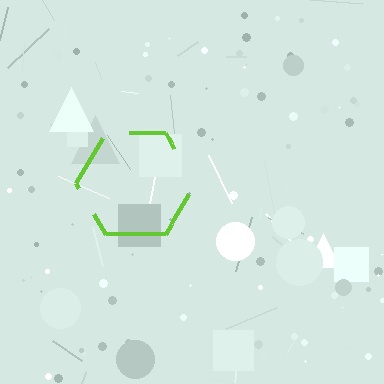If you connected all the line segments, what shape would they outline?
They would outline a hexagon.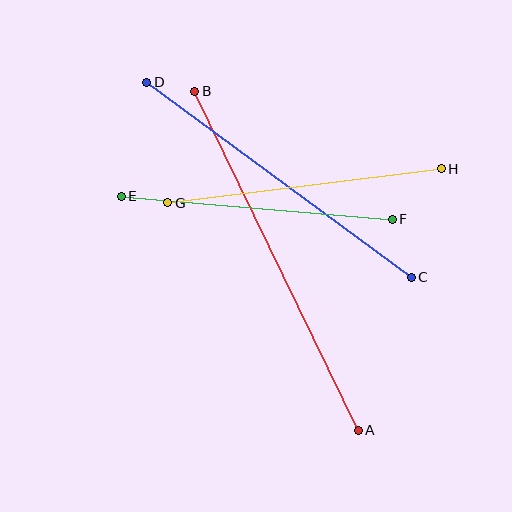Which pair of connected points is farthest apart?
Points A and B are farthest apart.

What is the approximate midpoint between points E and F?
The midpoint is at approximately (257, 208) pixels.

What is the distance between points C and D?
The distance is approximately 329 pixels.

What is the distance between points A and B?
The distance is approximately 377 pixels.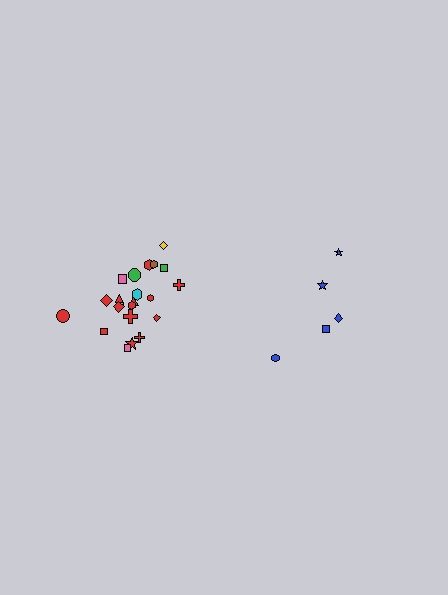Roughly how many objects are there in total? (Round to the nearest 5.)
Roughly 25 objects in total.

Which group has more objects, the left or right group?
The left group.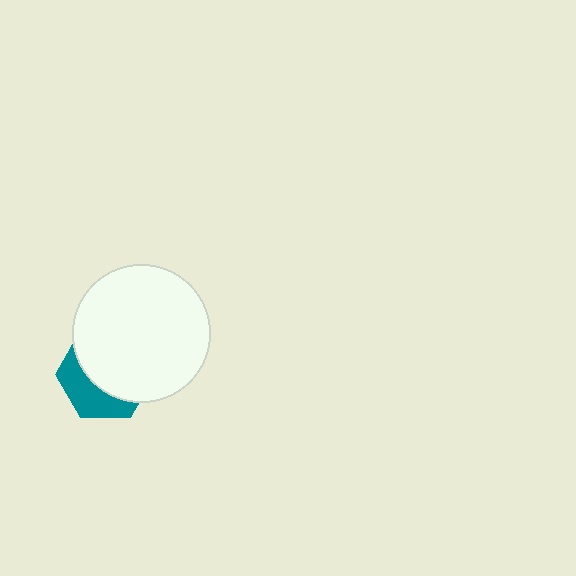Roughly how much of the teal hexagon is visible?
A small part of it is visible (roughly 36%).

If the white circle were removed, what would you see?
You would see the complete teal hexagon.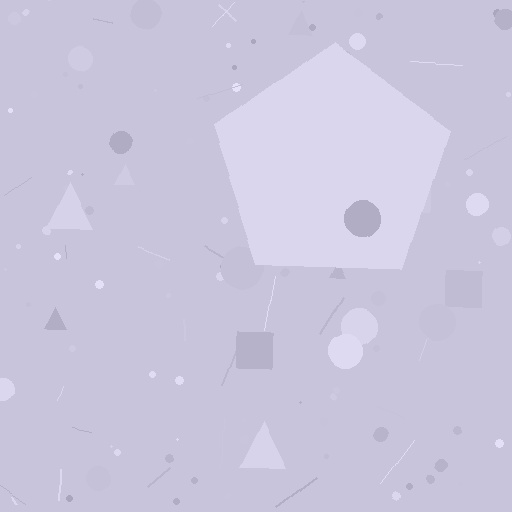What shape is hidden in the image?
A pentagon is hidden in the image.